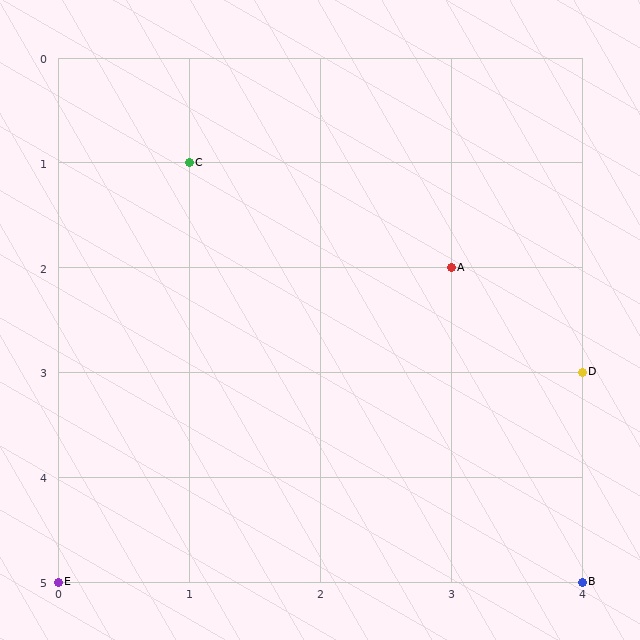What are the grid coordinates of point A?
Point A is at grid coordinates (3, 2).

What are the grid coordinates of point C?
Point C is at grid coordinates (1, 1).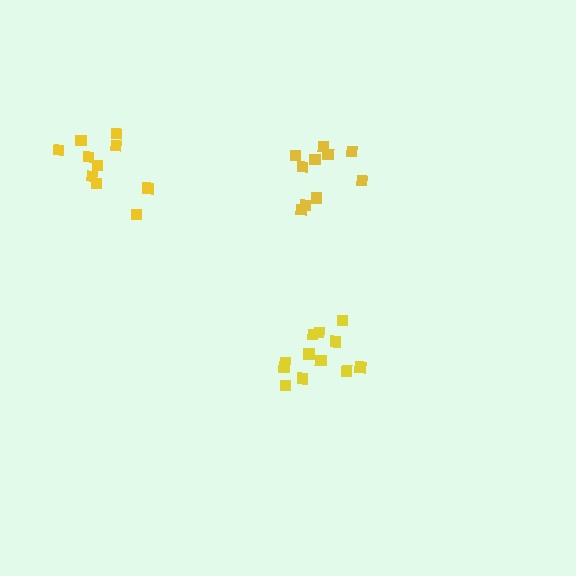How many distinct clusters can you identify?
There are 3 distinct clusters.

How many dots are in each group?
Group 1: 12 dots, Group 2: 10 dots, Group 3: 10 dots (32 total).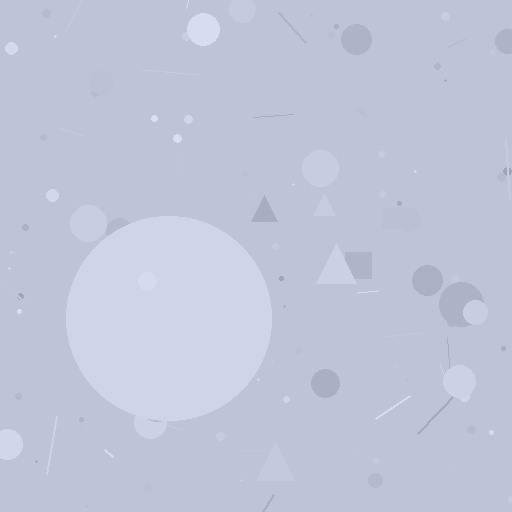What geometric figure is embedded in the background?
A circle is embedded in the background.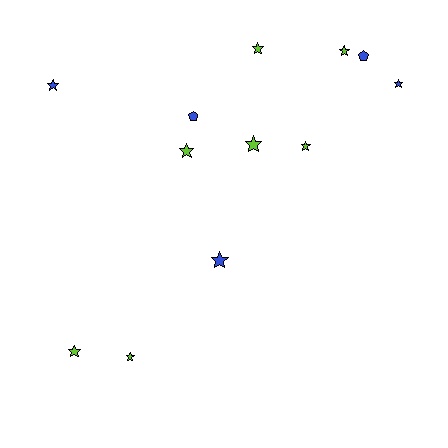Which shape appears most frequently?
Star, with 10 objects.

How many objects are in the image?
There are 12 objects.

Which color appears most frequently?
Lime, with 7 objects.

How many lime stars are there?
There are 7 lime stars.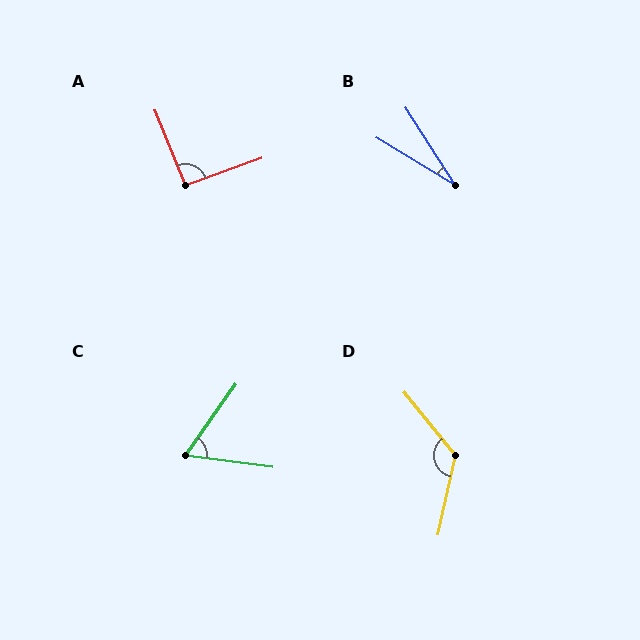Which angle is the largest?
D, at approximately 129 degrees.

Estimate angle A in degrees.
Approximately 92 degrees.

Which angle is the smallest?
B, at approximately 26 degrees.